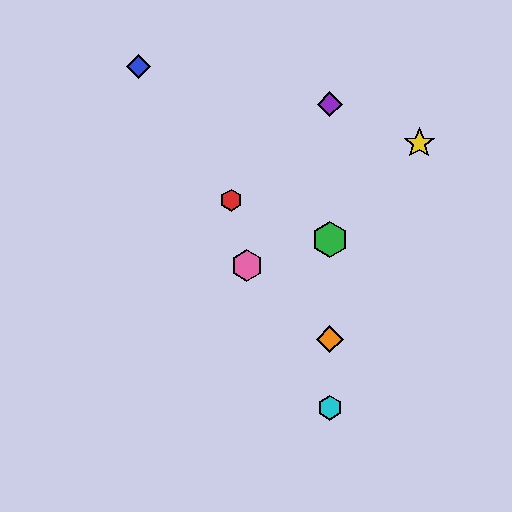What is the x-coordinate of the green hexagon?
The green hexagon is at x≈330.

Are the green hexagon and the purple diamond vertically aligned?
Yes, both are at x≈330.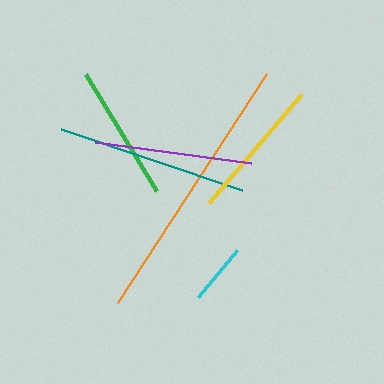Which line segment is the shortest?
The cyan line is the shortest at approximately 61 pixels.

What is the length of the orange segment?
The orange segment is approximately 273 pixels long.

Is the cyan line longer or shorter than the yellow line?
The yellow line is longer than the cyan line.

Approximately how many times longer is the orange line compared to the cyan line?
The orange line is approximately 4.5 times the length of the cyan line.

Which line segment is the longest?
The orange line is the longest at approximately 273 pixels.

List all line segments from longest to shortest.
From longest to shortest: orange, teal, purple, yellow, green, cyan.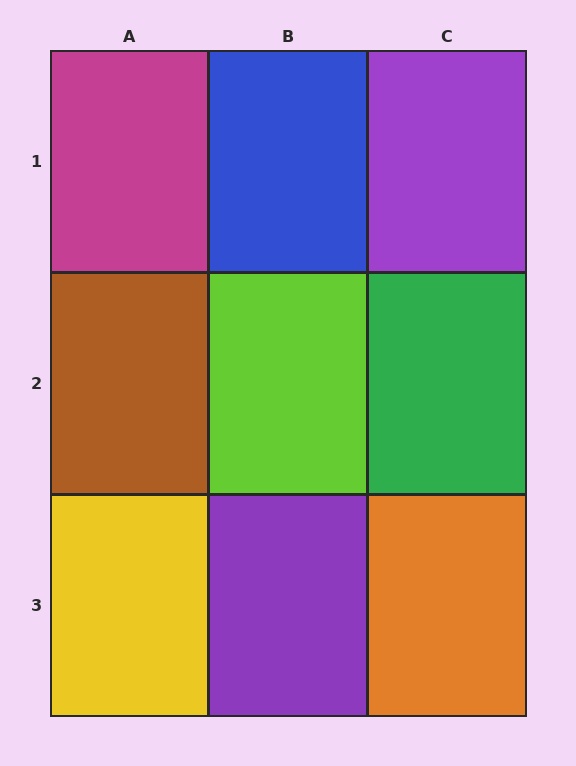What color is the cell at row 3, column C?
Orange.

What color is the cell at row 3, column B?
Purple.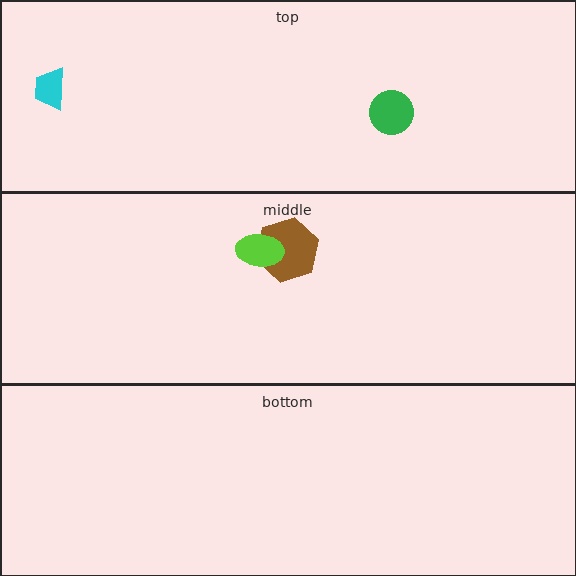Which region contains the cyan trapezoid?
The top region.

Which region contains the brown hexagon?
The middle region.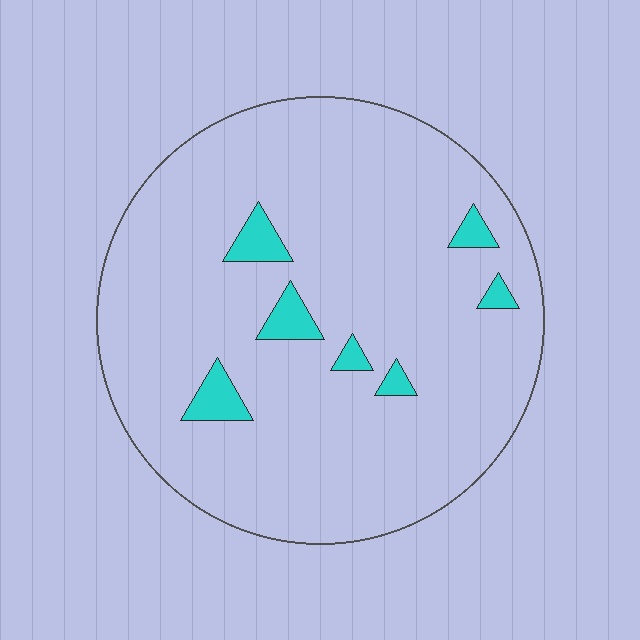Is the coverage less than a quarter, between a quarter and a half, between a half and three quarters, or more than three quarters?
Less than a quarter.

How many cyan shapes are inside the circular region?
7.